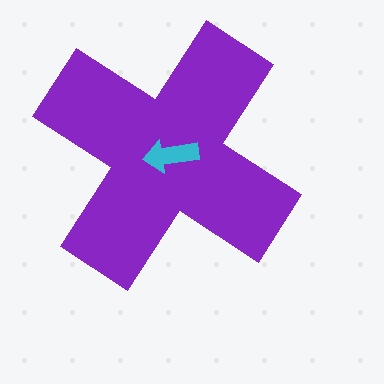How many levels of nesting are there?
2.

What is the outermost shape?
The purple cross.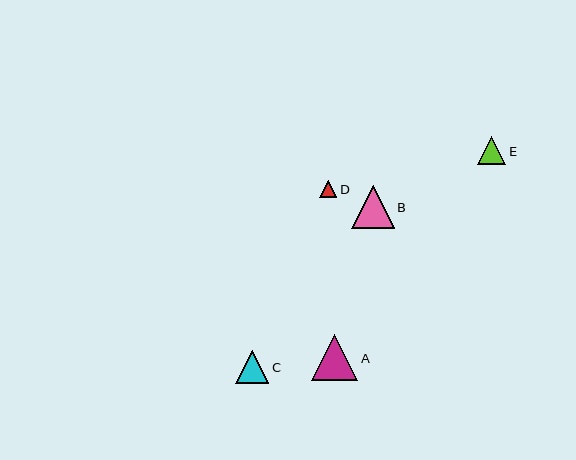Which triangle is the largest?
Triangle A is the largest with a size of approximately 46 pixels.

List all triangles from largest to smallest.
From largest to smallest: A, B, C, E, D.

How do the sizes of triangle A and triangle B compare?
Triangle A and triangle B are approximately the same size.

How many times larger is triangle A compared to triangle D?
Triangle A is approximately 2.7 times the size of triangle D.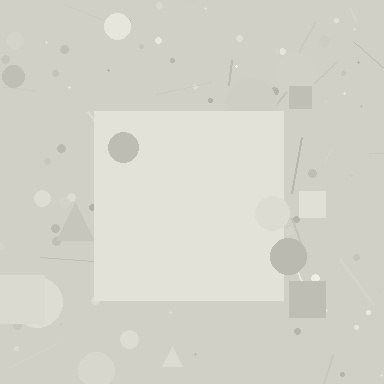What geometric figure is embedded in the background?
A square is embedded in the background.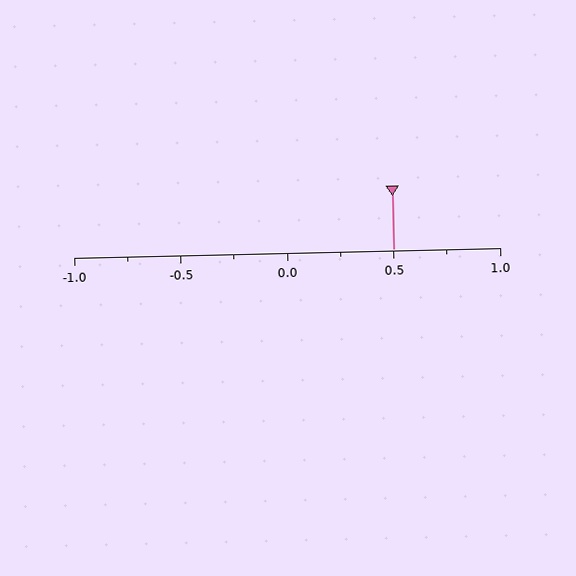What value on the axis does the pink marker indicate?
The marker indicates approximately 0.5.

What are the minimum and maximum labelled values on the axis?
The axis runs from -1.0 to 1.0.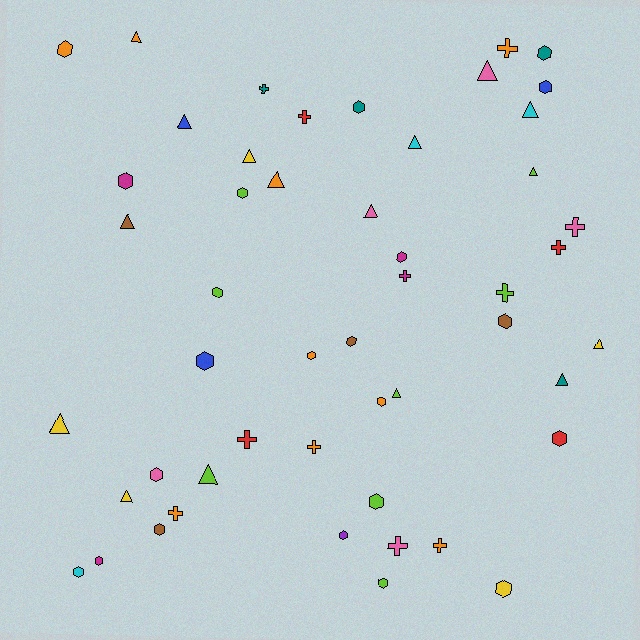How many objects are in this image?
There are 50 objects.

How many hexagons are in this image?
There are 22 hexagons.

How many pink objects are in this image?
There are 5 pink objects.